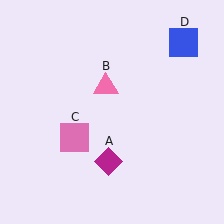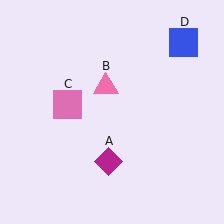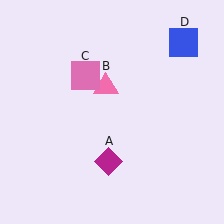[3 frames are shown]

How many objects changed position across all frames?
1 object changed position: pink square (object C).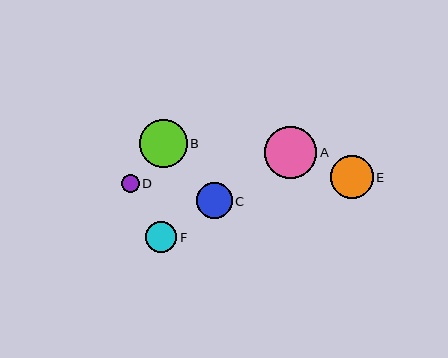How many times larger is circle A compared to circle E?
Circle A is approximately 1.2 times the size of circle E.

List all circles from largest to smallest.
From largest to smallest: A, B, E, C, F, D.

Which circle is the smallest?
Circle D is the smallest with a size of approximately 18 pixels.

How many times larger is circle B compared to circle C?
Circle B is approximately 1.3 times the size of circle C.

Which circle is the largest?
Circle A is the largest with a size of approximately 52 pixels.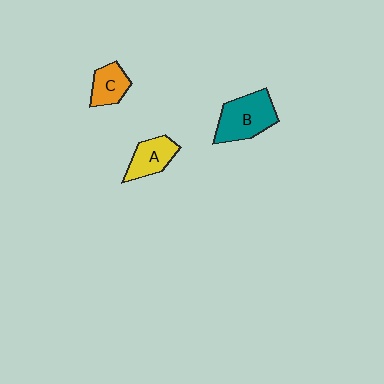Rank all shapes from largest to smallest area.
From largest to smallest: B (teal), A (yellow), C (orange).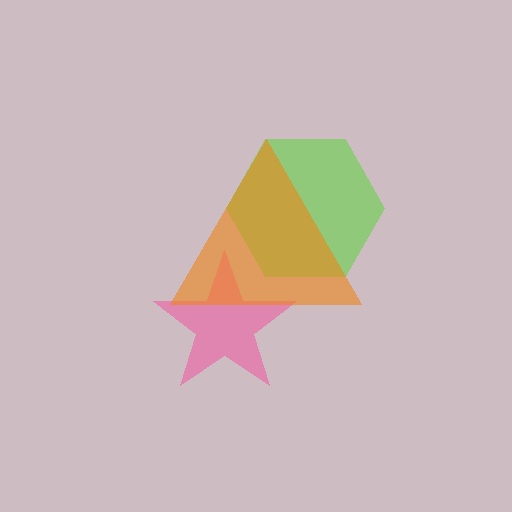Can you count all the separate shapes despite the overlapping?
Yes, there are 3 separate shapes.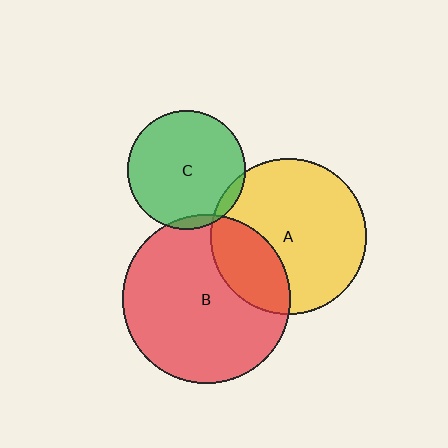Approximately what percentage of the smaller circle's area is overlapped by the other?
Approximately 5%.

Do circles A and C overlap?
Yes.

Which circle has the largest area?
Circle B (red).